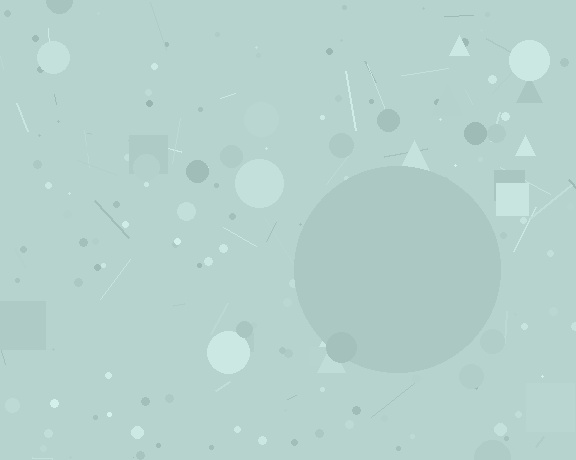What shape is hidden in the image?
A circle is hidden in the image.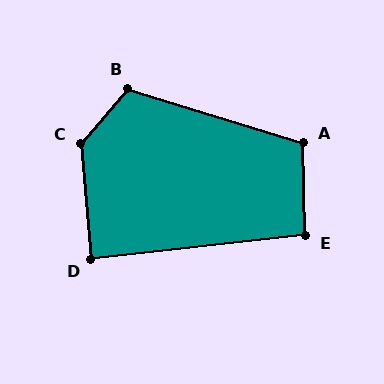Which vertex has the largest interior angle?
C, at approximately 134 degrees.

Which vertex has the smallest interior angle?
D, at approximately 89 degrees.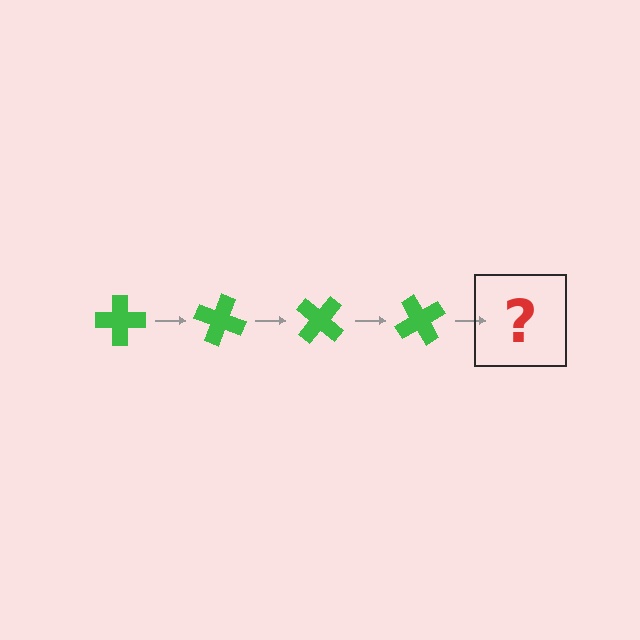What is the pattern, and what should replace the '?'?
The pattern is that the cross rotates 20 degrees each step. The '?' should be a green cross rotated 80 degrees.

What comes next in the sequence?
The next element should be a green cross rotated 80 degrees.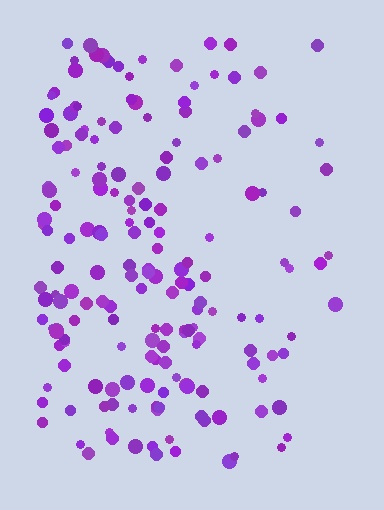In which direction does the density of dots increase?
From right to left, with the left side densest.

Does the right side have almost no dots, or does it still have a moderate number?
Still a moderate number, just noticeably fewer than the left.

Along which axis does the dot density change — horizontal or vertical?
Horizontal.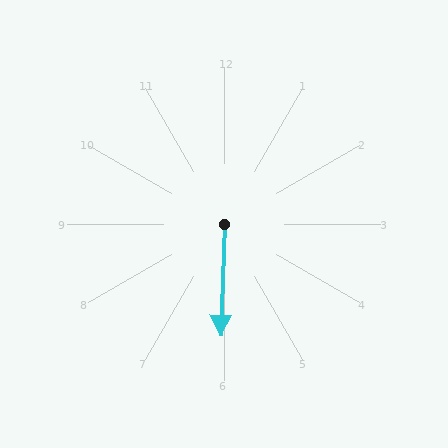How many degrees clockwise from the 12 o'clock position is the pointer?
Approximately 182 degrees.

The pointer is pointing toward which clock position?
Roughly 6 o'clock.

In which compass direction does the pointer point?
South.